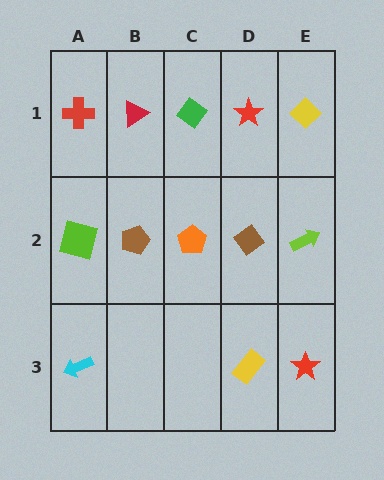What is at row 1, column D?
A red star.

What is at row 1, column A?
A red cross.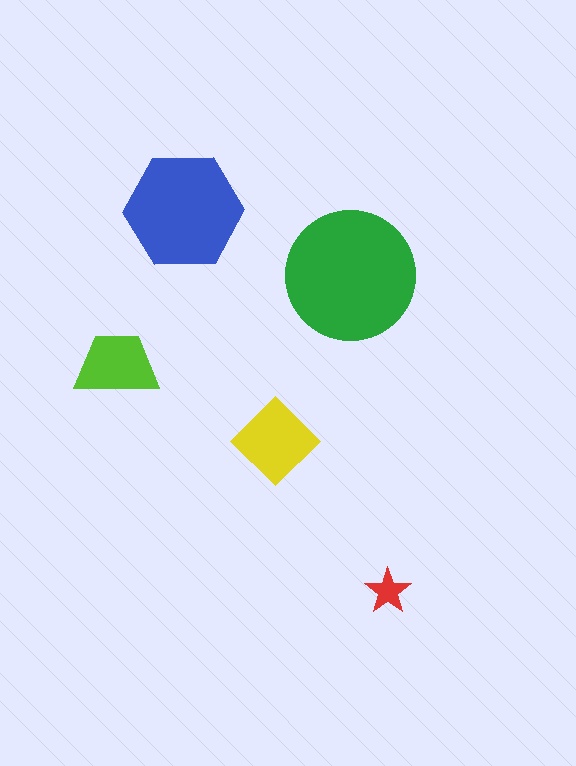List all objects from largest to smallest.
The green circle, the blue hexagon, the yellow diamond, the lime trapezoid, the red star.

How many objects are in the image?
There are 5 objects in the image.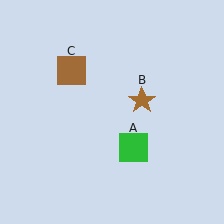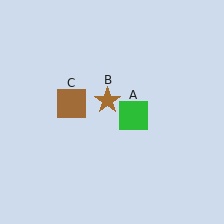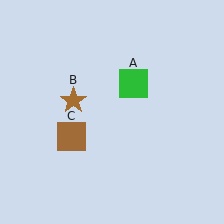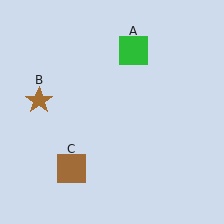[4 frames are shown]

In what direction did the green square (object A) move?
The green square (object A) moved up.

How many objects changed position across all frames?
3 objects changed position: green square (object A), brown star (object B), brown square (object C).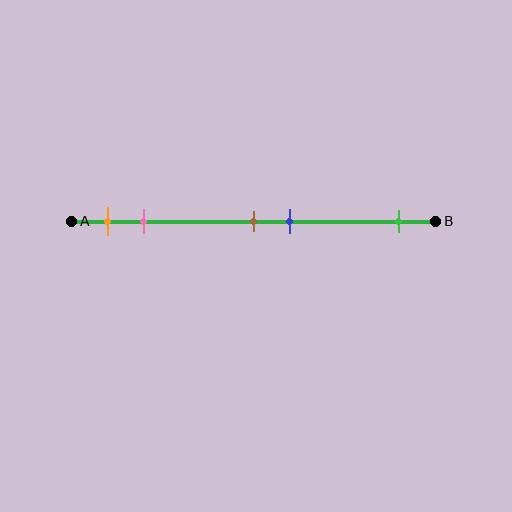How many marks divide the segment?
There are 5 marks dividing the segment.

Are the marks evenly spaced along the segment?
No, the marks are not evenly spaced.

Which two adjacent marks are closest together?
The brown and blue marks are the closest adjacent pair.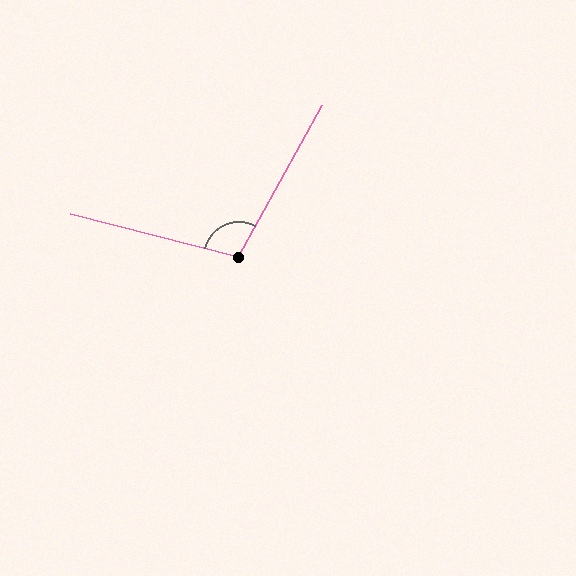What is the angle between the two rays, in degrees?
Approximately 105 degrees.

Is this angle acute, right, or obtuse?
It is obtuse.